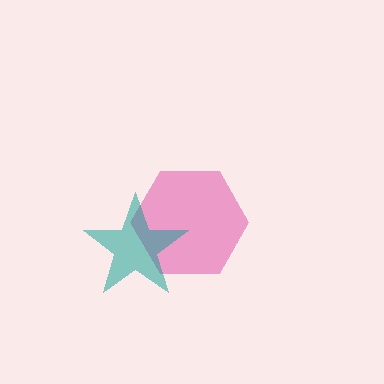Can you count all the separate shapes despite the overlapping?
Yes, there are 2 separate shapes.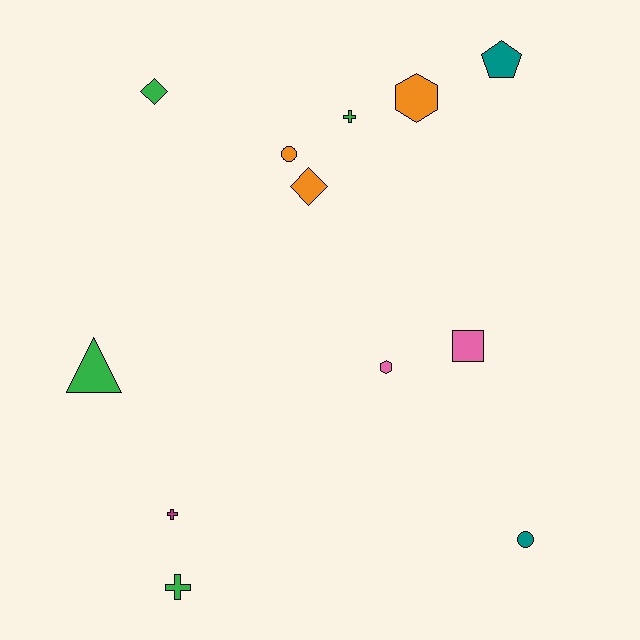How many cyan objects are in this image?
There are no cyan objects.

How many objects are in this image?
There are 12 objects.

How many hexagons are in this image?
There are 2 hexagons.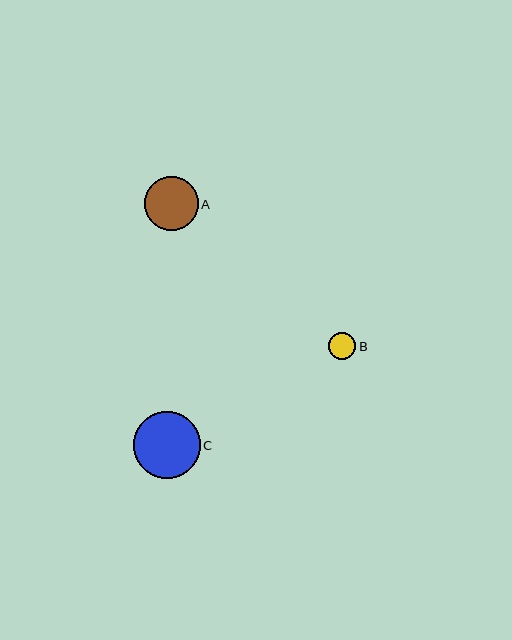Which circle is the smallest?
Circle B is the smallest with a size of approximately 28 pixels.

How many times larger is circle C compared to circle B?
Circle C is approximately 2.4 times the size of circle B.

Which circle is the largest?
Circle C is the largest with a size of approximately 67 pixels.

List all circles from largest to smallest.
From largest to smallest: C, A, B.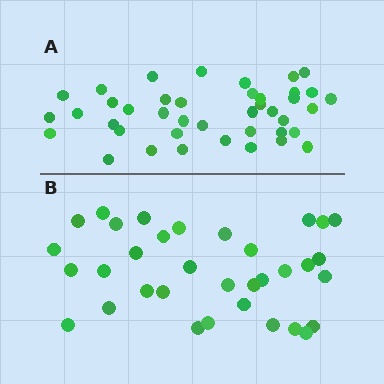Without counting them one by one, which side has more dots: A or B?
Region A (the top region) has more dots.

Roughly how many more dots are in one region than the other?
Region A has roughly 8 or so more dots than region B.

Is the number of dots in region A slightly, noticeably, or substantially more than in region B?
Region A has only slightly more — the two regions are fairly close. The ratio is roughly 1.2 to 1.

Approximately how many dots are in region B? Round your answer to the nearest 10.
About 30 dots. (The exact count is 34, which rounds to 30.)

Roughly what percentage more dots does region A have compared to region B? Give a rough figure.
About 20% more.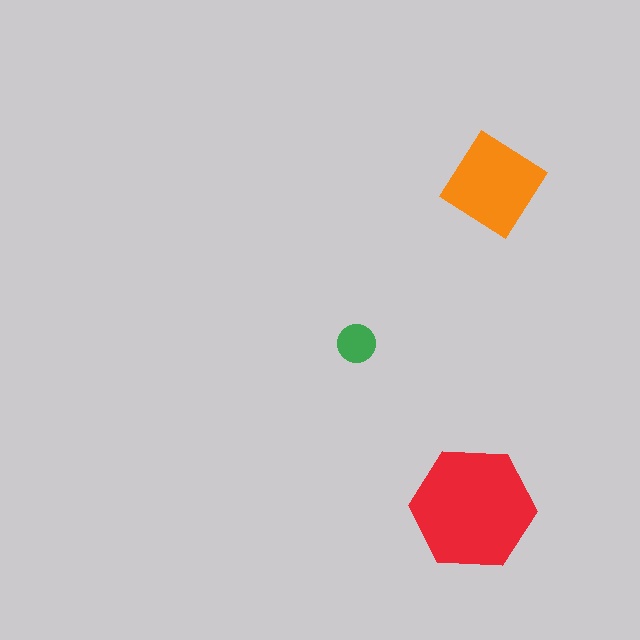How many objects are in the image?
There are 3 objects in the image.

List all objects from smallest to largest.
The green circle, the orange diamond, the red hexagon.